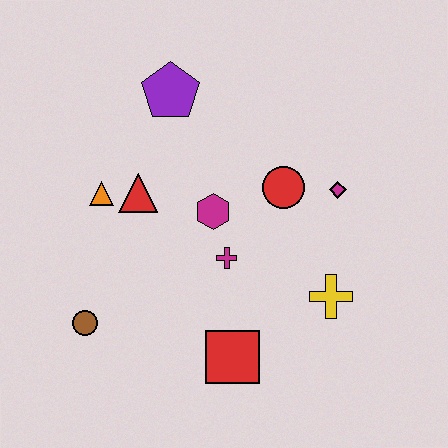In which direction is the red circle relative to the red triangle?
The red circle is to the right of the red triangle.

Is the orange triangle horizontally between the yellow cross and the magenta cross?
No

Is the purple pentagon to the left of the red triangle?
No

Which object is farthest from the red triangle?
The yellow cross is farthest from the red triangle.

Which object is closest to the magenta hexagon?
The magenta cross is closest to the magenta hexagon.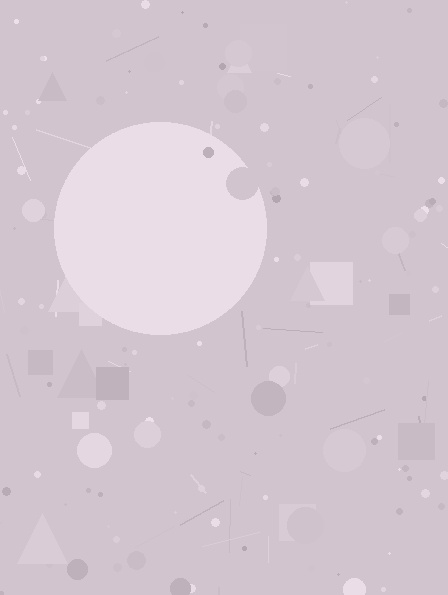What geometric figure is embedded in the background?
A circle is embedded in the background.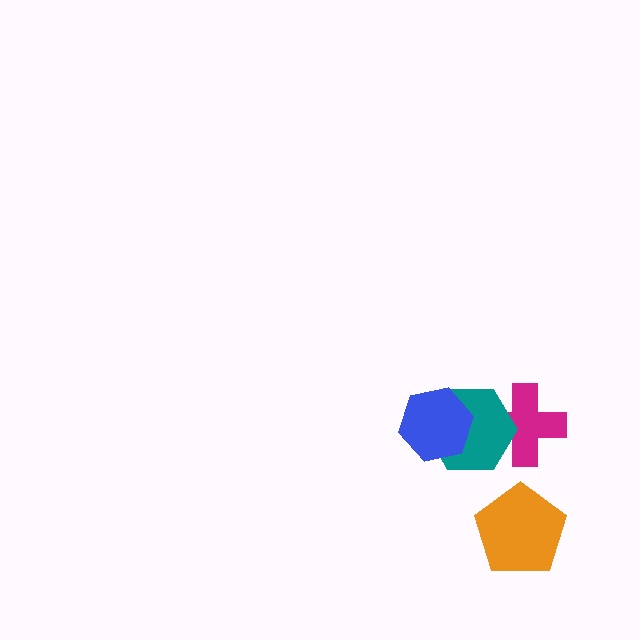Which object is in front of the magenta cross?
The teal hexagon is in front of the magenta cross.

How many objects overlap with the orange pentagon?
0 objects overlap with the orange pentagon.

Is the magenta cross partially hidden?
Yes, it is partially covered by another shape.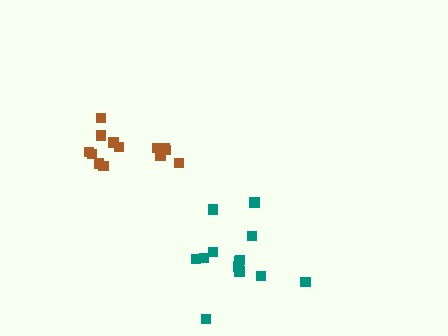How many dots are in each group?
Group 1: 13 dots, Group 2: 13 dots (26 total).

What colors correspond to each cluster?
The clusters are colored: teal, brown.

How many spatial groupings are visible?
There are 2 spatial groupings.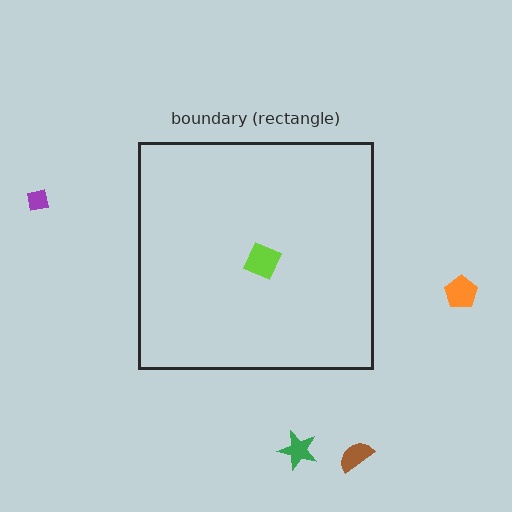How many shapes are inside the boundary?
1 inside, 4 outside.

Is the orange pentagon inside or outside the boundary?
Outside.